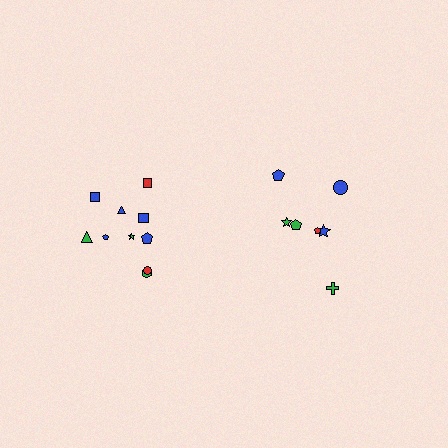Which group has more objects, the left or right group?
The left group.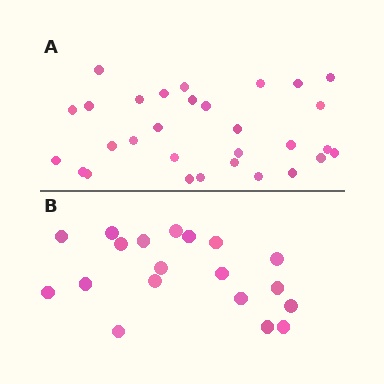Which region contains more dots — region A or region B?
Region A (the top region) has more dots.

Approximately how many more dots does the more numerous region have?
Region A has roughly 12 or so more dots than region B.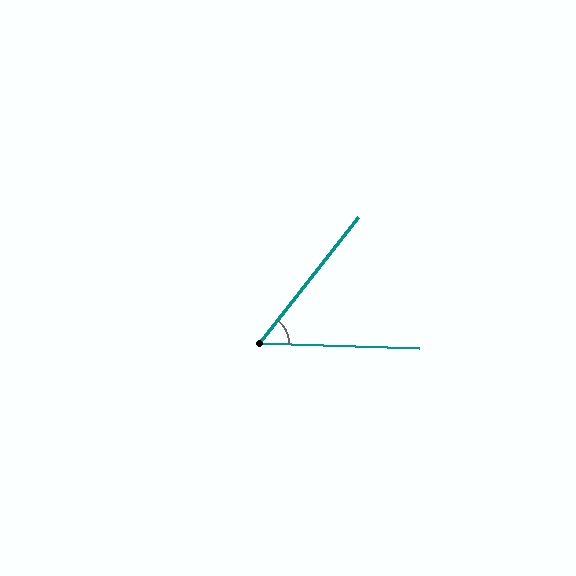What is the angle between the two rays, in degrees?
Approximately 54 degrees.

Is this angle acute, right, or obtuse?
It is acute.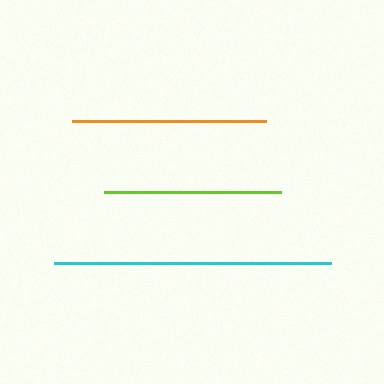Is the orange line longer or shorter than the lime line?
The orange line is longer than the lime line.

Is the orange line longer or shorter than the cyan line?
The cyan line is longer than the orange line.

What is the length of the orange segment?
The orange segment is approximately 194 pixels long.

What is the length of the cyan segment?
The cyan segment is approximately 277 pixels long.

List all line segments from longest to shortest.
From longest to shortest: cyan, orange, lime.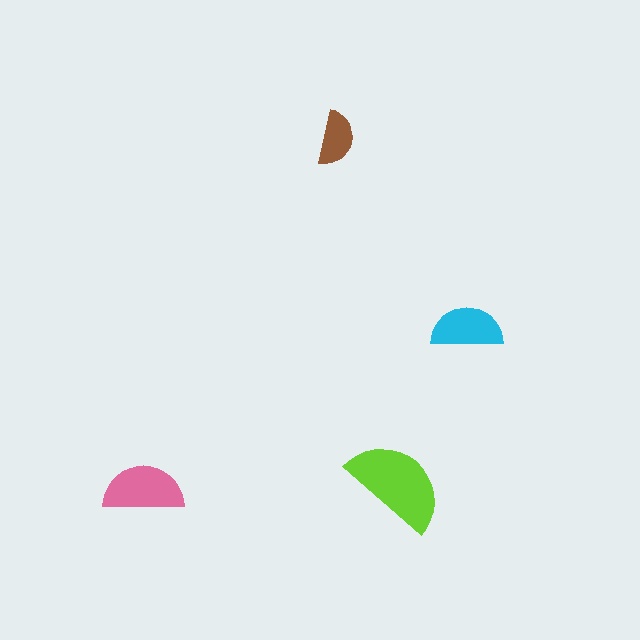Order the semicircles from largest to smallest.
the lime one, the pink one, the cyan one, the brown one.